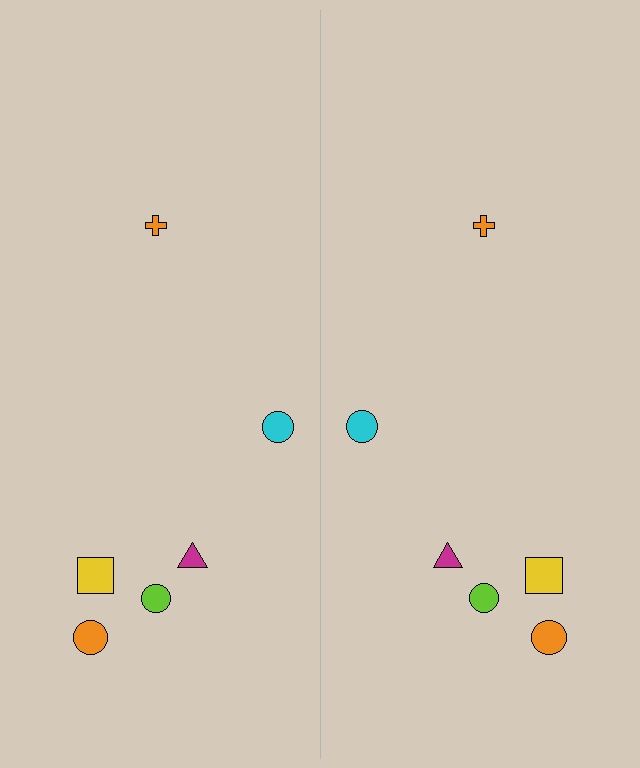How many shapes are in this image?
There are 12 shapes in this image.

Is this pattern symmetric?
Yes, this pattern has bilateral (reflection) symmetry.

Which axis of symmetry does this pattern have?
The pattern has a vertical axis of symmetry running through the center of the image.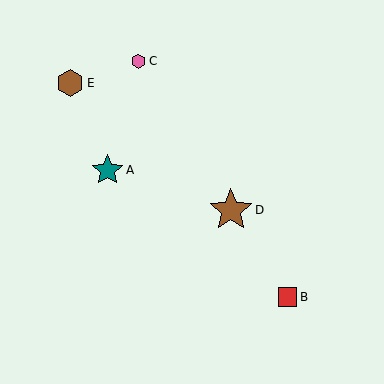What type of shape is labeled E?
Shape E is a brown hexagon.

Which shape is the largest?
The brown star (labeled D) is the largest.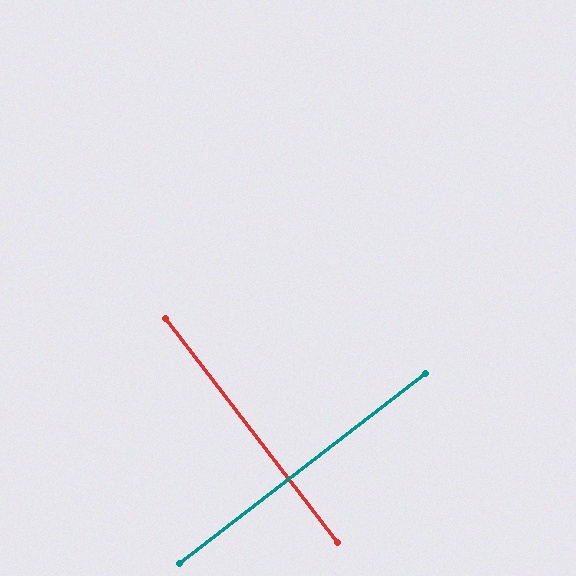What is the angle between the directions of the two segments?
Approximately 90 degrees.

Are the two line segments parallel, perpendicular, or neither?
Perpendicular — they meet at approximately 90°.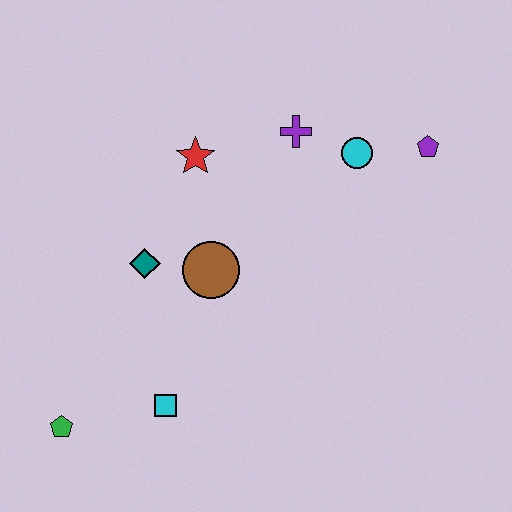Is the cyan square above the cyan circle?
No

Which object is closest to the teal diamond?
The brown circle is closest to the teal diamond.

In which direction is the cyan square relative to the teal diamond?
The cyan square is below the teal diamond.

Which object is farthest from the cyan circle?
The green pentagon is farthest from the cyan circle.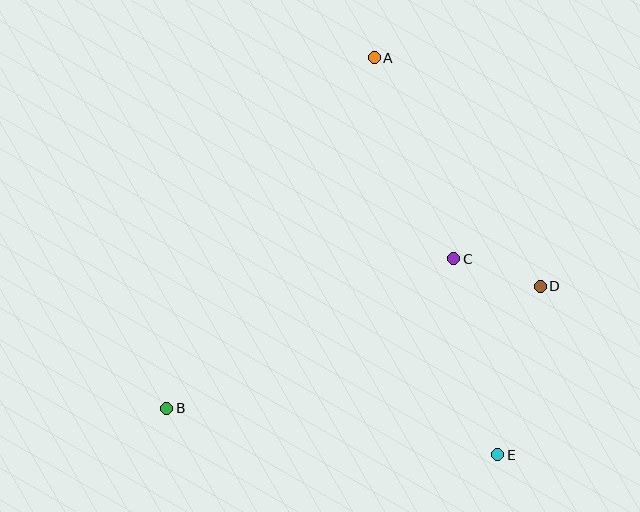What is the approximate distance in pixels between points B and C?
The distance between B and C is approximately 323 pixels.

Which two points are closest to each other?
Points C and D are closest to each other.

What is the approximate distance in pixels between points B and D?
The distance between B and D is approximately 393 pixels.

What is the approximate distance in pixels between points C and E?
The distance between C and E is approximately 201 pixels.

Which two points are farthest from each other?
Points A and E are farthest from each other.